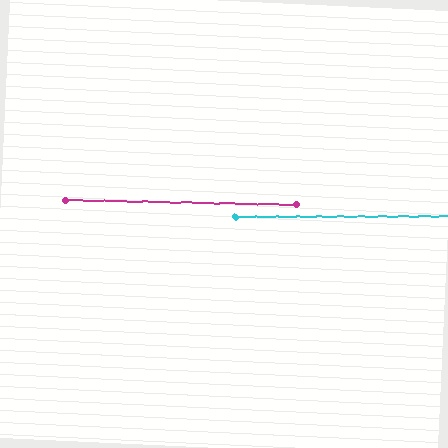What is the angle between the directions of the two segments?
Approximately 1 degree.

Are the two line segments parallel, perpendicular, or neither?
Parallel — their directions differ by only 1.1°.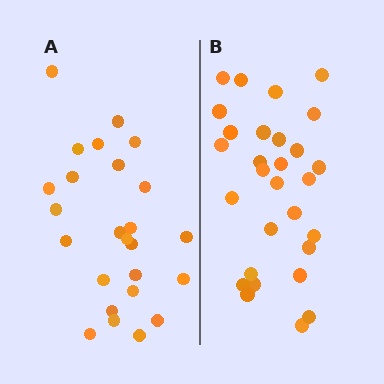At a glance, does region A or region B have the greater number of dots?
Region B (the right region) has more dots.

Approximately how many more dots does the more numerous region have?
Region B has about 4 more dots than region A.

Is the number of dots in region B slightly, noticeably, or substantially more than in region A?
Region B has only slightly more — the two regions are fairly close. The ratio is roughly 1.2 to 1.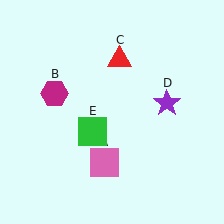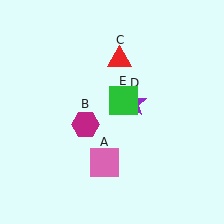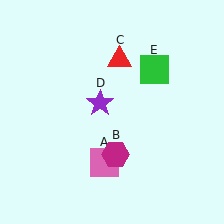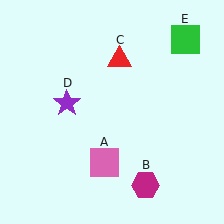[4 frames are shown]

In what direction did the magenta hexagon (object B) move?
The magenta hexagon (object B) moved down and to the right.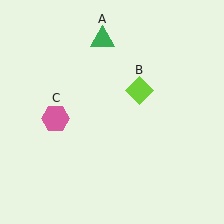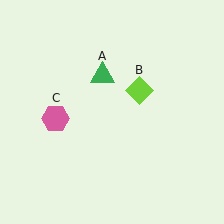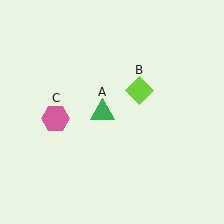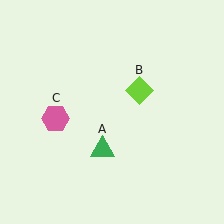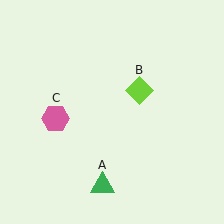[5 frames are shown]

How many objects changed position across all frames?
1 object changed position: green triangle (object A).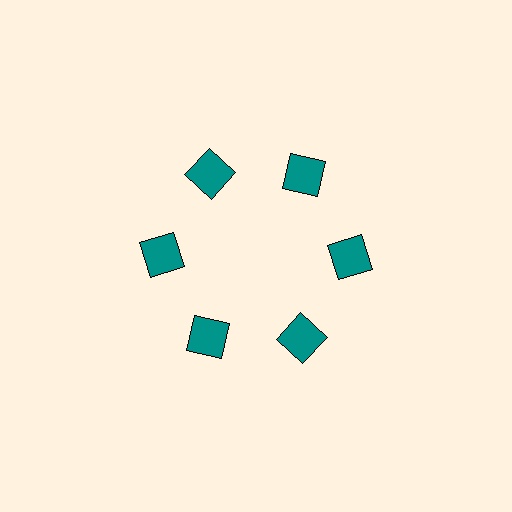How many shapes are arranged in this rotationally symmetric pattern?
There are 6 shapes, arranged in 6 groups of 1.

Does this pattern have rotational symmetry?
Yes, this pattern has 6-fold rotational symmetry. It looks the same after rotating 60 degrees around the center.